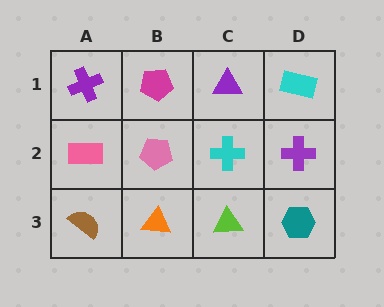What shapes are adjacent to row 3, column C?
A cyan cross (row 2, column C), an orange triangle (row 3, column B), a teal hexagon (row 3, column D).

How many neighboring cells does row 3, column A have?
2.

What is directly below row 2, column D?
A teal hexagon.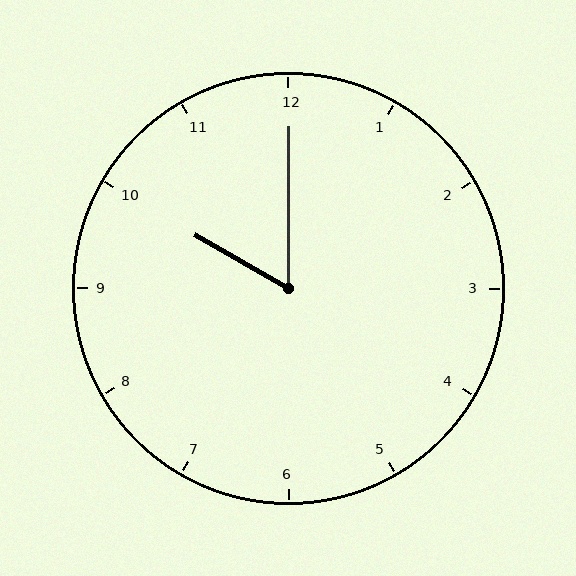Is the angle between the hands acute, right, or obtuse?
It is acute.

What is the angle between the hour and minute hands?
Approximately 60 degrees.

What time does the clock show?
10:00.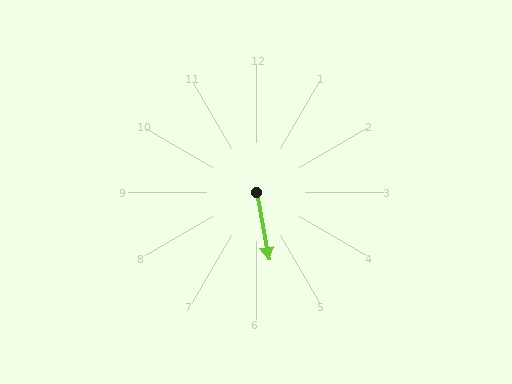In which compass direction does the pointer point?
South.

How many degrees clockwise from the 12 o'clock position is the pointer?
Approximately 169 degrees.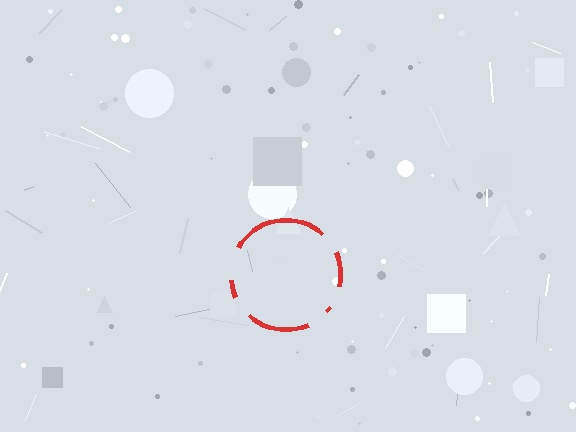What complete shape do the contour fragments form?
The contour fragments form a circle.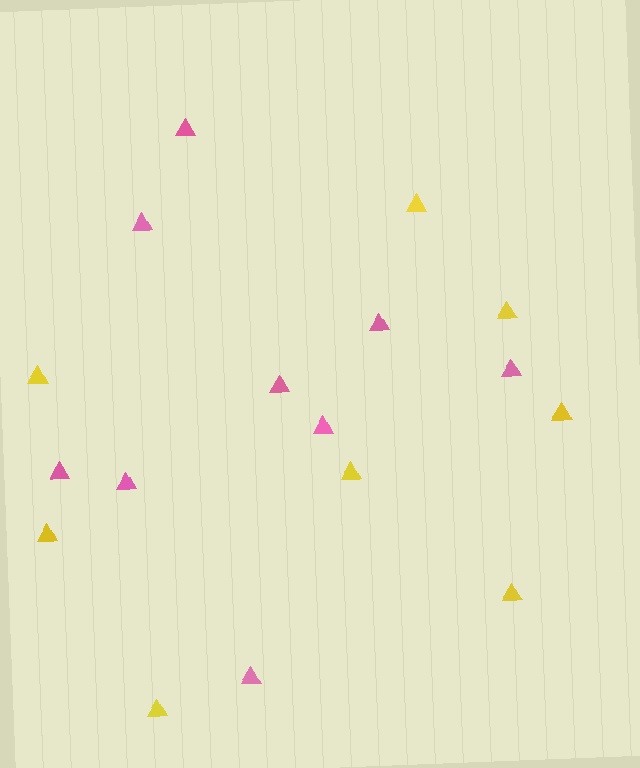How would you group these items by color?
There are 2 groups: one group of yellow triangles (8) and one group of pink triangles (9).